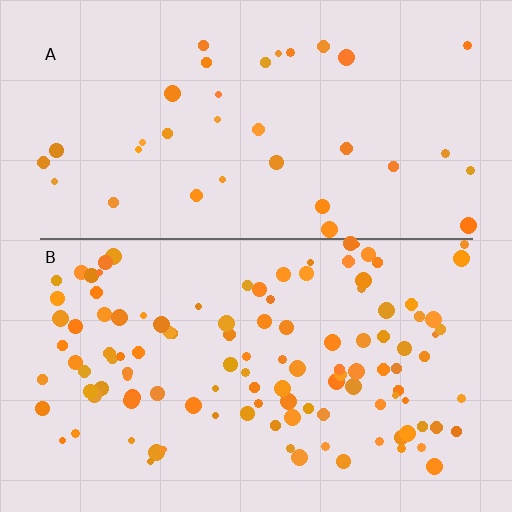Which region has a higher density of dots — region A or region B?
B (the bottom).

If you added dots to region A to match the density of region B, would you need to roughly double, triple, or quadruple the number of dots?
Approximately triple.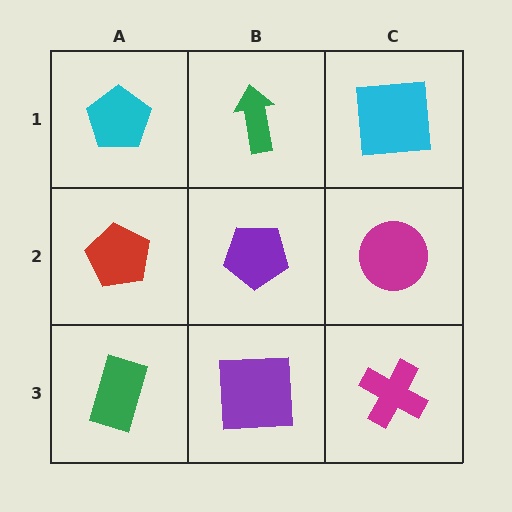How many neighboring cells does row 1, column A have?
2.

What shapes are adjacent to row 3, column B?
A purple pentagon (row 2, column B), a green rectangle (row 3, column A), a magenta cross (row 3, column C).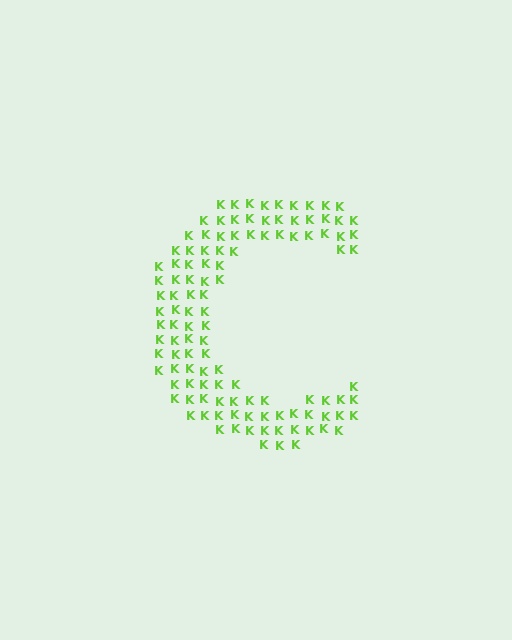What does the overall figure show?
The overall figure shows the letter C.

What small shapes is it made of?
It is made of small letter K's.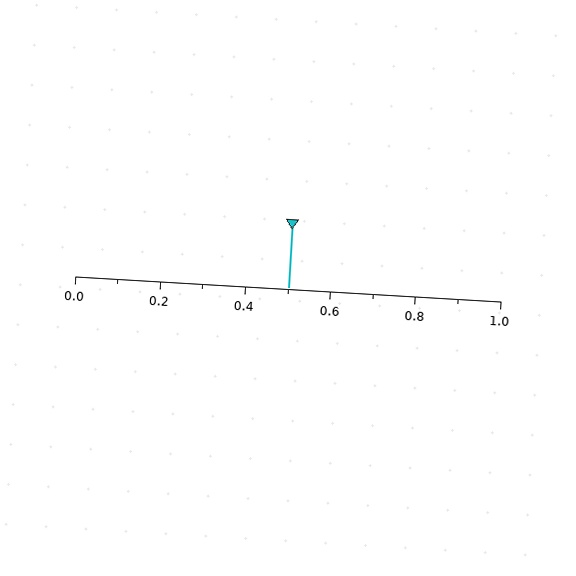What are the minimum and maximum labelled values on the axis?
The axis runs from 0.0 to 1.0.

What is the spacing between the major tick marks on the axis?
The major ticks are spaced 0.2 apart.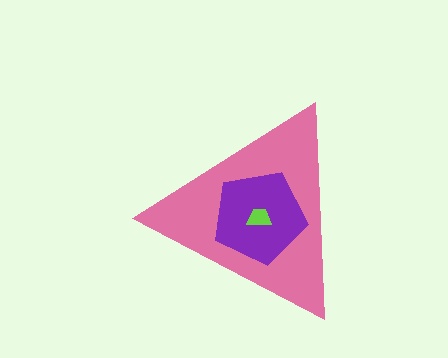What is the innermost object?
The lime trapezoid.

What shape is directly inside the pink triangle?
The purple pentagon.